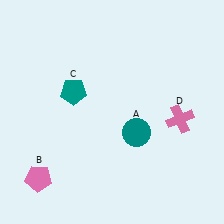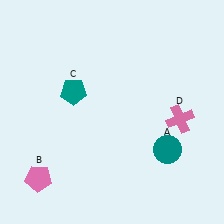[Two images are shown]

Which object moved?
The teal circle (A) moved right.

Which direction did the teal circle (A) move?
The teal circle (A) moved right.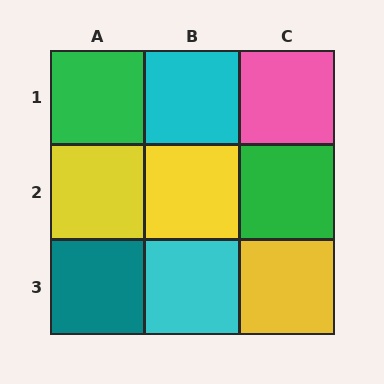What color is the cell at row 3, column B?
Cyan.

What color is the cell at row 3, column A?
Teal.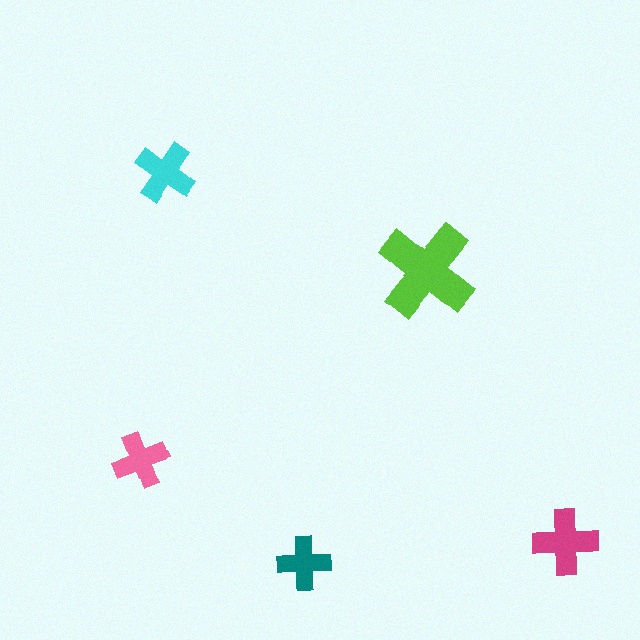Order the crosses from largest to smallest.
the lime one, the magenta one, the cyan one, the pink one, the teal one.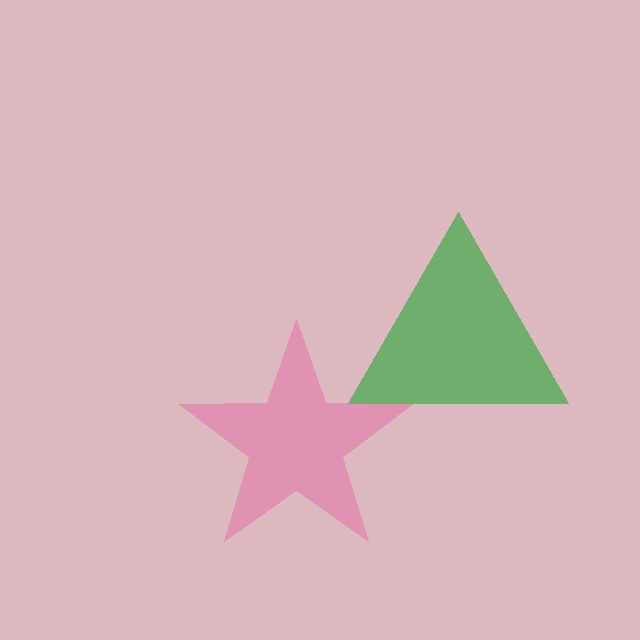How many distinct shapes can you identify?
There are 2 distinct shapes: a green triangle, a pink star.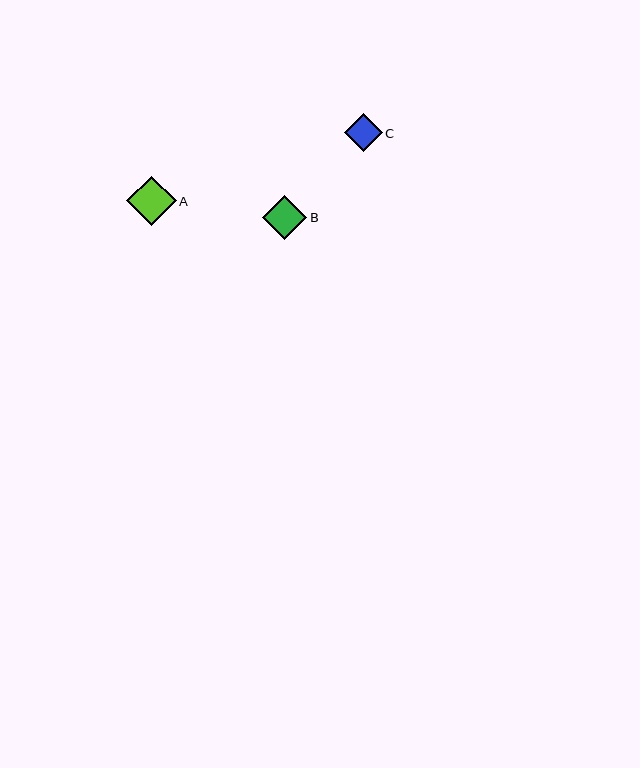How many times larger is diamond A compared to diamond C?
Diamond A is approximately 1.3 times the size of diamond C.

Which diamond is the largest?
Diamond A is the largest with a size of approximately 50 pixels.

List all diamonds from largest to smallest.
From largest to smallest: A, B, C.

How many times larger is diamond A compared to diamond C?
Diamond A is approximately 1.3 times the size of diamond C.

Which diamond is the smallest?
Diamond C is the smallest with a size of approximately 37 pixels.